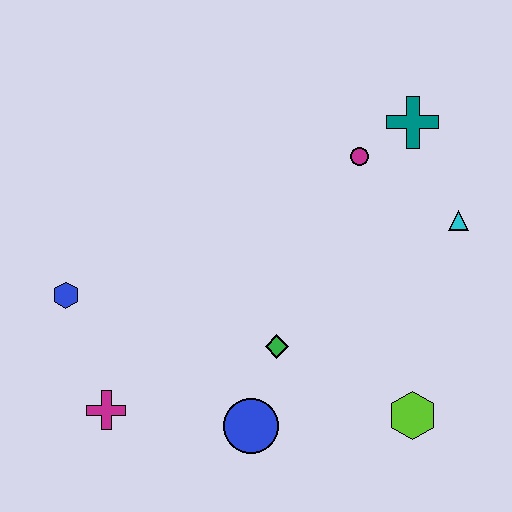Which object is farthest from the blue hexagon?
The cyan triangle is farthest from the blue hexagon.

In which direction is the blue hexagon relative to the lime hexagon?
The blue hexagon is to the left of the lime hexagon.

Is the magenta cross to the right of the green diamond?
No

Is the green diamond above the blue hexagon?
No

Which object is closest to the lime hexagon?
The green diamond is closest to the lime hexagon.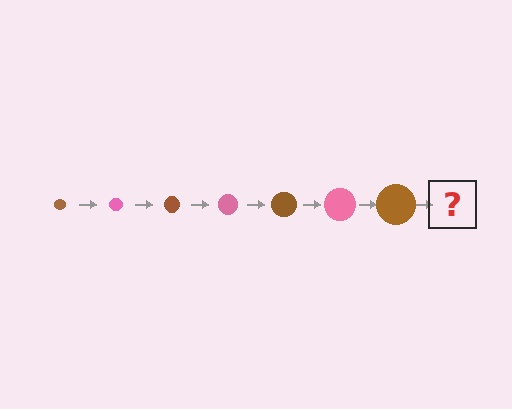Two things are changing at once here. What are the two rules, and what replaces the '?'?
The two rules are that the circle grows larger each step and the color cycles through brown and pink. The '?' should be a pink circle, larger than the previous one.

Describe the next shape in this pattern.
It should be a pink circle, larger than the previous one.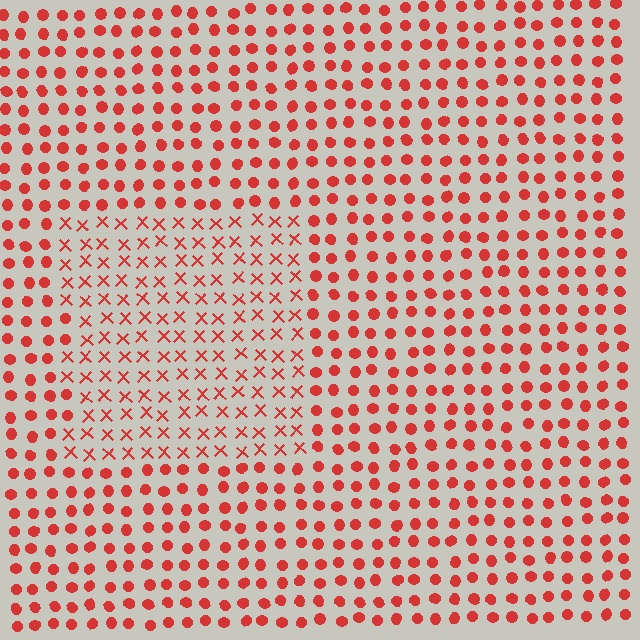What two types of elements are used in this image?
The image uses X marks inside the rectangle region and circles outside it.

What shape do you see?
I see a rectangle.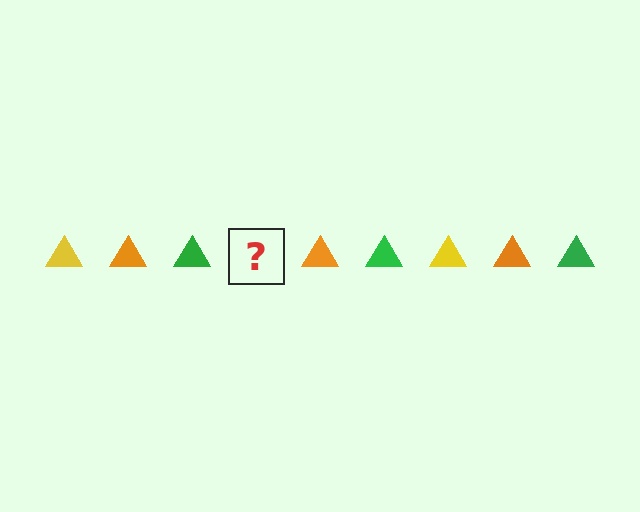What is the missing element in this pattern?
The missing element is a yellow triangle.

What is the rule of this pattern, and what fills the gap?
The rule is that the pattern cycles through yellow, orange, green triangles. The gap should be filled with a yellow triangle.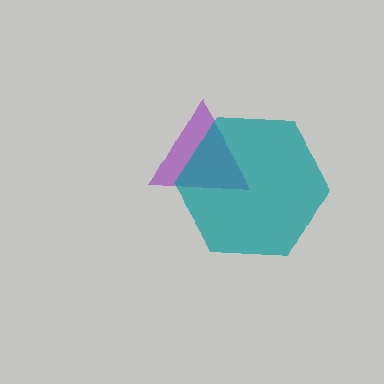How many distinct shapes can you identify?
There are 2 distinct shapes: a purple triangle, a teal hexagon.